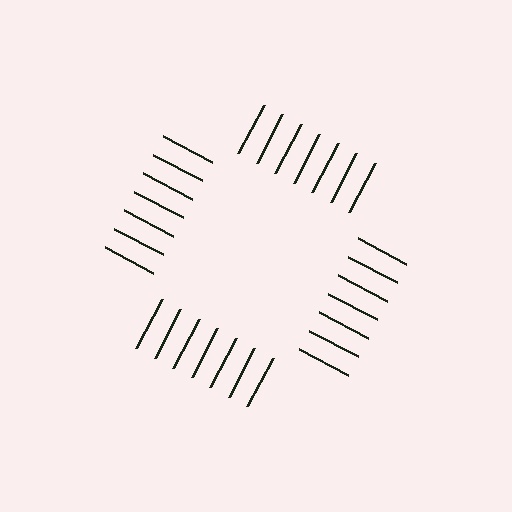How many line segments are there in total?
28 — 7 along each of the 4 edges.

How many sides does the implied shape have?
4 sides — the line-ends trace a square.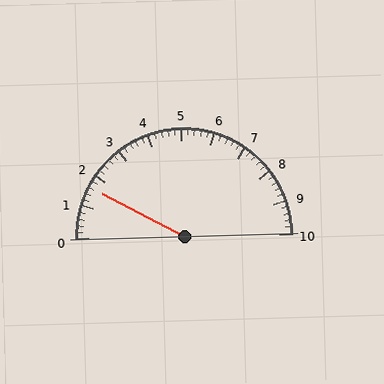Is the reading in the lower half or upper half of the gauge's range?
The reading is in the lower half of the range (0 to 10).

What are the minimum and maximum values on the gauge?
The gauge ranges from 0 to 10.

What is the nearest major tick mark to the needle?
The nearest major tick mark is 2.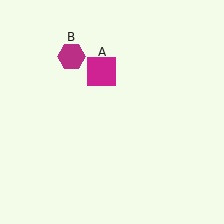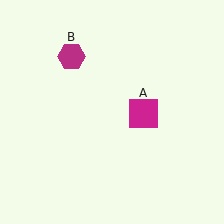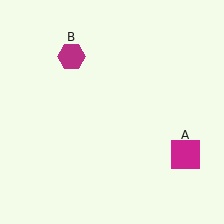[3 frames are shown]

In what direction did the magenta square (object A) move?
The magenta square (object A) moved down and to the right.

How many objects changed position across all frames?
1 object changed position: magenta square (object A).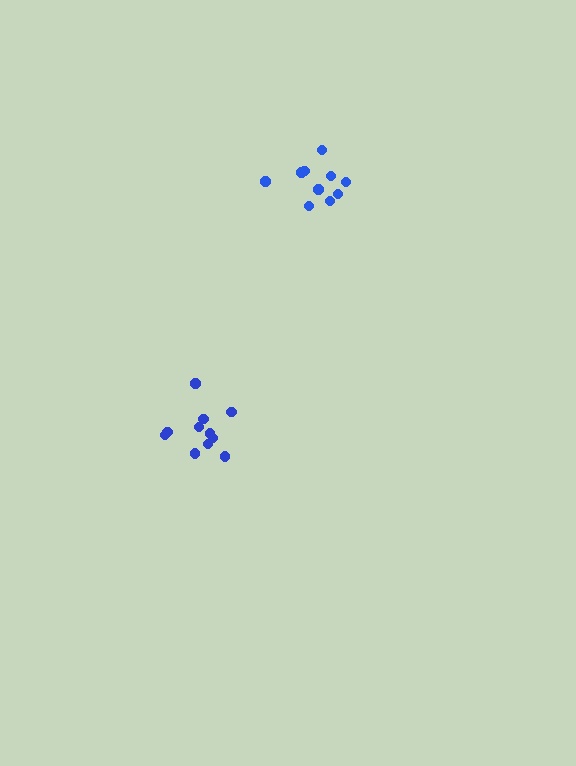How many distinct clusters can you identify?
There are 2 distinct clusters.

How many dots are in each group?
Group 1: 11 dots, Group 2: 10 dots (21 total).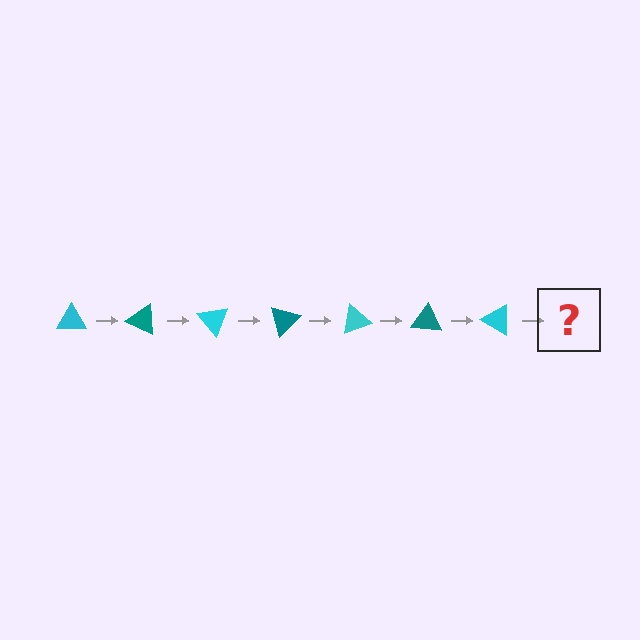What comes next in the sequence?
The next element should be a teal triangle, rotated 175 degrees from the start.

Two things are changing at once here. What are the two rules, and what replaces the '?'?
The two rules are that it rotates 25 degrees each step and the color cycles through cyan and teal. The '?' should be a teal triangle, rotated 175 degrees from the start.